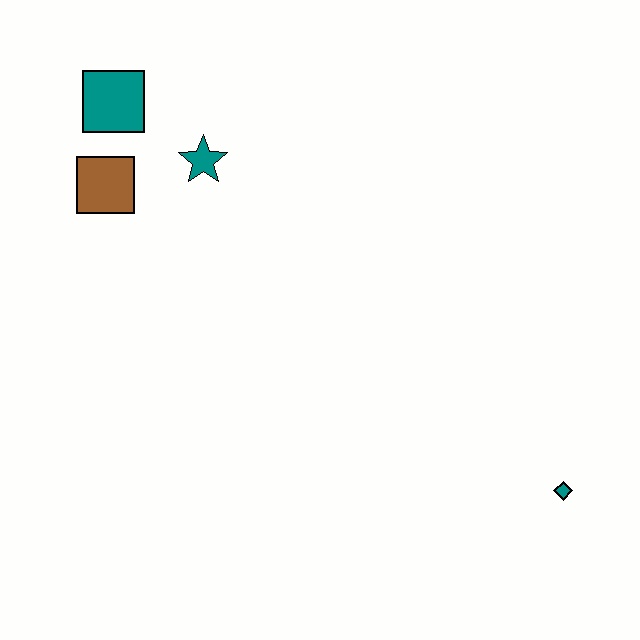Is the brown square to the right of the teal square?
No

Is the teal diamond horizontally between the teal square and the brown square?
No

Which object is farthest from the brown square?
The teal diamond is farthest from the brown square.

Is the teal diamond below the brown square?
Yes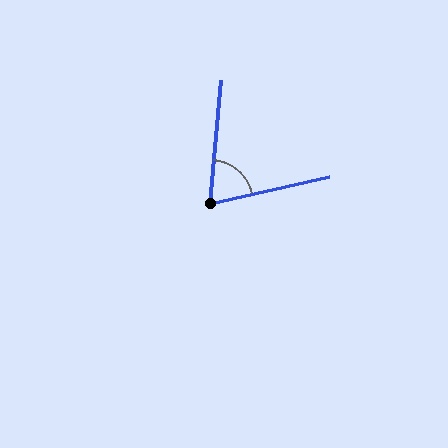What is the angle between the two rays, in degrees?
Approximately 72 degrees.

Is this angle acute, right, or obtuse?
It is acute.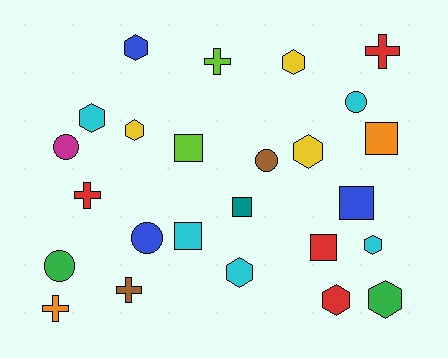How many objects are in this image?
There are 25 objects.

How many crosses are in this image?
There are 5 crosses.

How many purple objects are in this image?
There are no purple objects.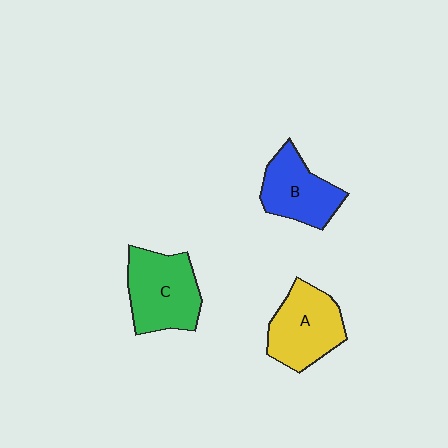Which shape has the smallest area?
Shape B (blue).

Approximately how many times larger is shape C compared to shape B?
Approximately 1.2 times.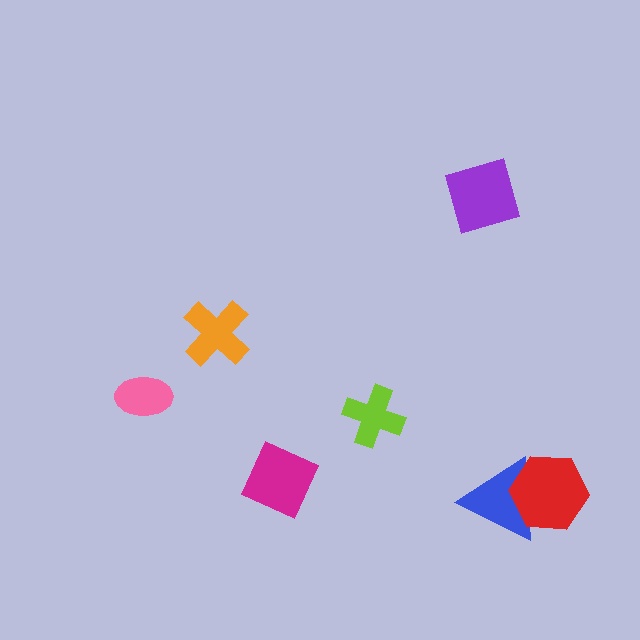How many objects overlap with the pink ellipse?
0 objects overlap with the pink ellipse.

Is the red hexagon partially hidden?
No, no other shape covers it.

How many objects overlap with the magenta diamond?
0 objects overlap with the magenta diamond.